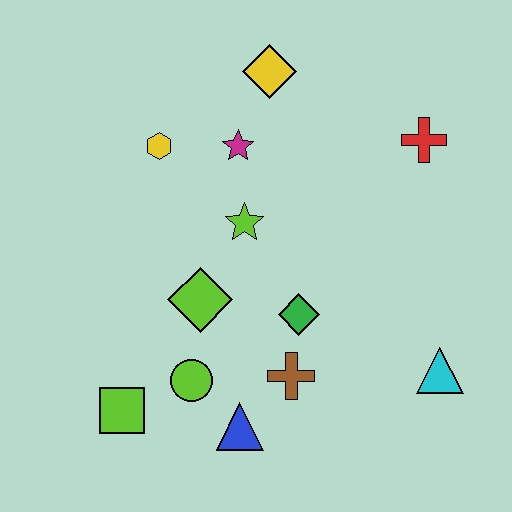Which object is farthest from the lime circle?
The red cross is farthest from the lime circle.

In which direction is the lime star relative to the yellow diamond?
The lime star is below the yellow diamond.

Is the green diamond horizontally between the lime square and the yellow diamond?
No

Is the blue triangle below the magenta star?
Yes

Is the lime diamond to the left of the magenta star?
Yes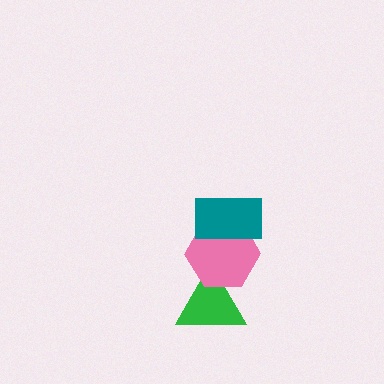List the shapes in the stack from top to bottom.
From top to bottom: the teal rectangle, the pink hexagon, the green triangle.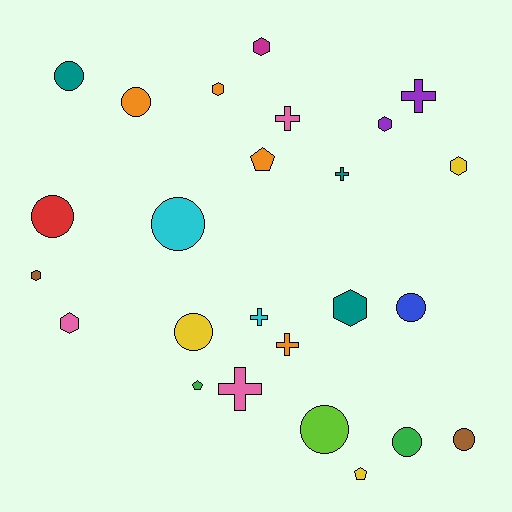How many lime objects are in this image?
There is 1 lime object.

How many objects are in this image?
There are 25 objects.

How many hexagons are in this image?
There are 7 hexagons.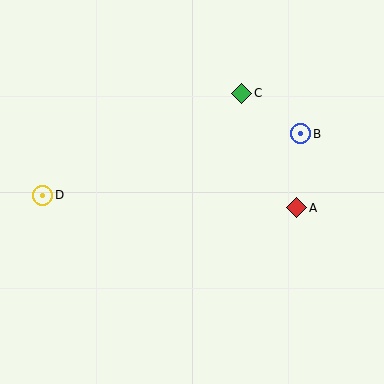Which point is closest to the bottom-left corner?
Point D is closest to the bottom-left corner.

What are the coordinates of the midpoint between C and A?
The midpoint between C and A is at (269, 151).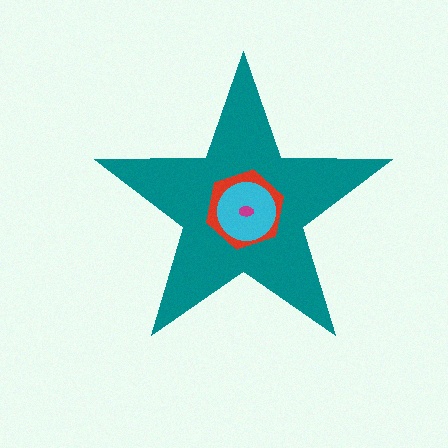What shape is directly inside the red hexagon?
The cyan circle.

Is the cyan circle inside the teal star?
Yes.